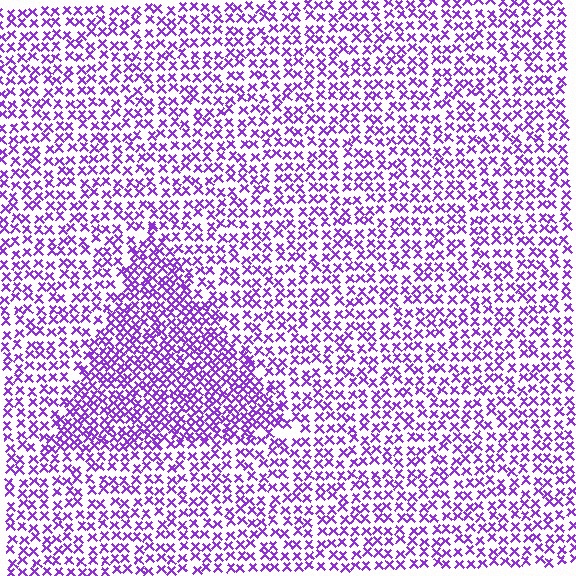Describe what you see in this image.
The image contains small purple elements arranged at two different densities. A triangle-shaped region is visible where the elements are more densely packed than the surrounding area.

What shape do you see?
I see a triangle.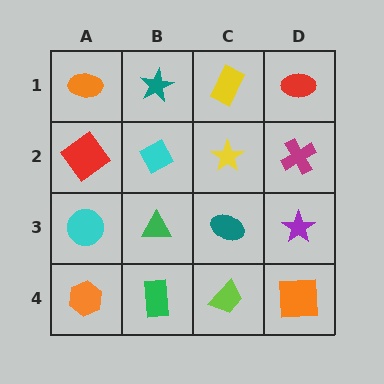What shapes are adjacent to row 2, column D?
A red ellipse (row 1, column D), a purple star (row 3, column D), a yellow star (row 2, column C).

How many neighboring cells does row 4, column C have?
3.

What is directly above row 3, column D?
A magenta cross.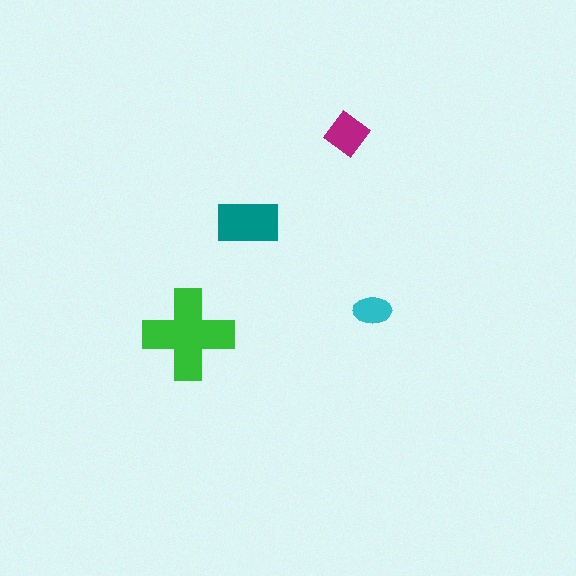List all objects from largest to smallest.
The green cross, the teal rectangle, the magenta diamond, the cyan ellipse.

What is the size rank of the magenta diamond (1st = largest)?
3rd.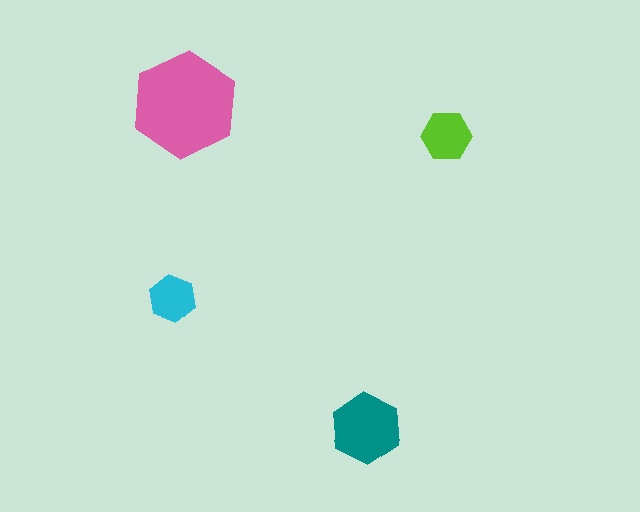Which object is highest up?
The pink hexagon is topmost.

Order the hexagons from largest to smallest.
the pink one, the teal one, the lime one, the cyan one.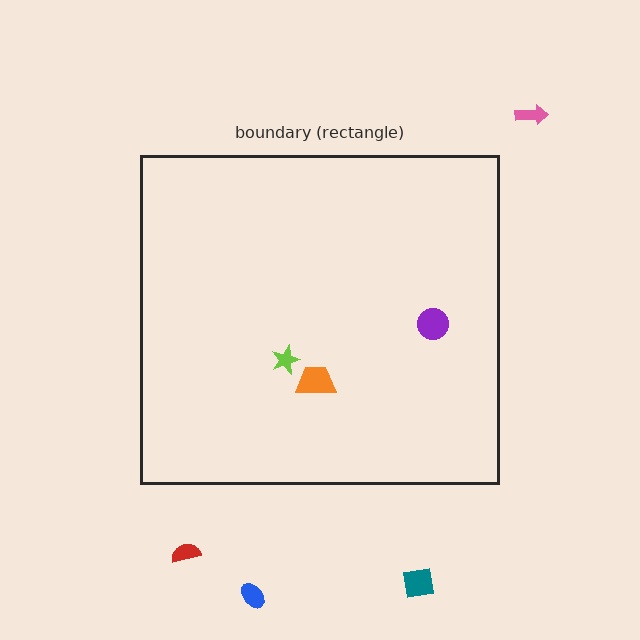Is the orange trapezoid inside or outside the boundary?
Inside.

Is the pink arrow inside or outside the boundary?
Outside.